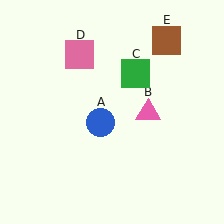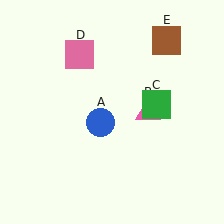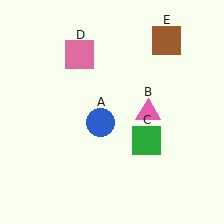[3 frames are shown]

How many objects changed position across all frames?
1 object changed position: green square (object C).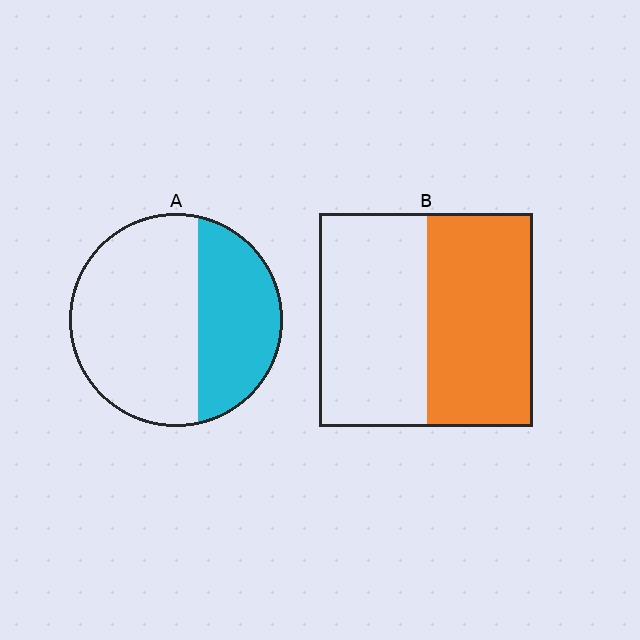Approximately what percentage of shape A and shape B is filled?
A is approximately 35% and B is approximately 50%.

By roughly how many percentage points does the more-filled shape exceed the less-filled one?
By roughly 15 percentage points (B over A).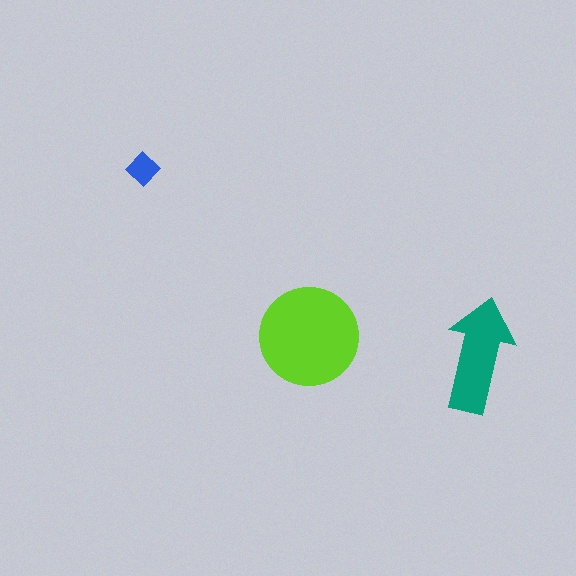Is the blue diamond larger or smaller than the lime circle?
Smaller.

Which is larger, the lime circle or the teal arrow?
The lime circle.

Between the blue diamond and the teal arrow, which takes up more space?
The teal arrow.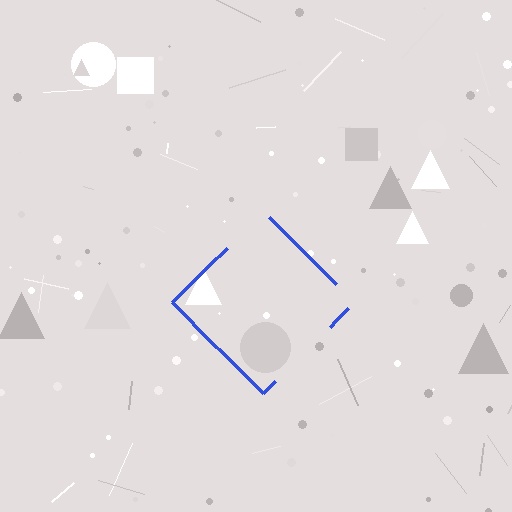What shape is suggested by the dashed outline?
The dashed outline suggests a diamond.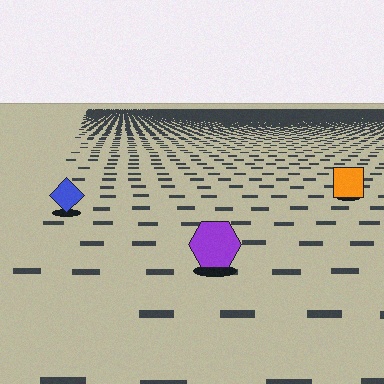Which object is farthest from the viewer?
The orange square is farthest from the viewer. It appears smaller and the ground texture around it is denser.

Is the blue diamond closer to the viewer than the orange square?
Yes. The blue diamond is closer — you can tell from the texture gradient: the ground texture is coarser near it.